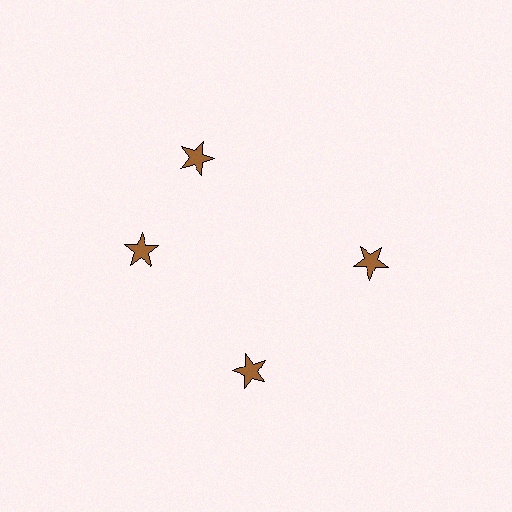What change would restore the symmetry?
The symmetry would be restored by rotating it back into even spacing with its neighbors so that all 4 stars sit at equal angles and equal distance from the center.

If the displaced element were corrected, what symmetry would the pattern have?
It would have 4-fold rotational symmetry — the pattern would map onto itself every 90 degrees.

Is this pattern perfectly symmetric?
No. The 4 brown stars are arranged in a ring, but one element near the 12 o'clock position is rotated out of alignment along the ring, breaking the 4-fold rotational symmetry.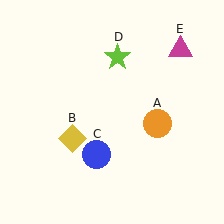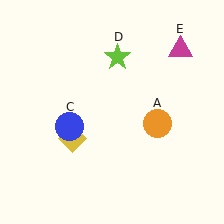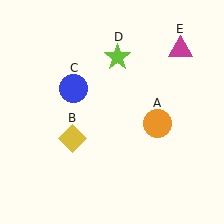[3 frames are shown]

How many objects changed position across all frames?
1 object changed position: blue circle (object C).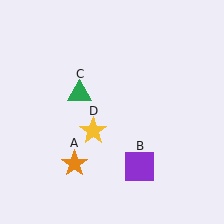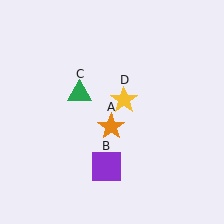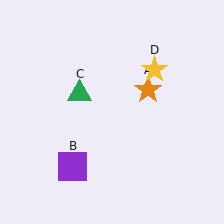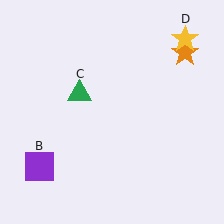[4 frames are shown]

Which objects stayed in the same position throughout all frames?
Green triangle (object C) remained stationary.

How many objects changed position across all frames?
3 objects changed position: orange star (object A), purple square (object B), yellow star (object D).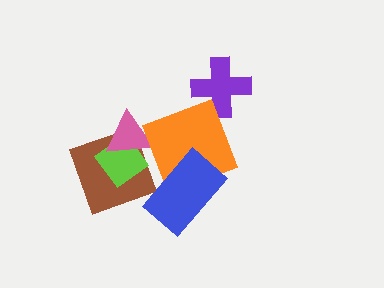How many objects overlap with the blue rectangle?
2 objects overlap with the blue rectangle.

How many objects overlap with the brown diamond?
3 objects overlap with the brown diamond.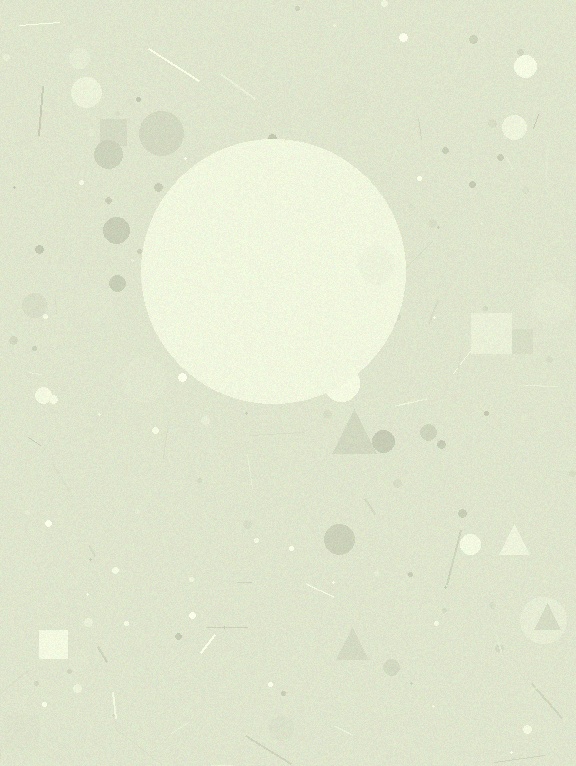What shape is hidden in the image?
A circle is hidden in the image.